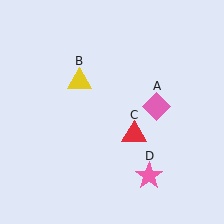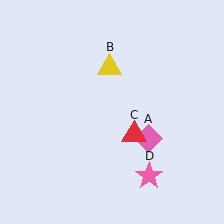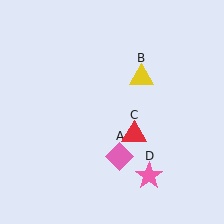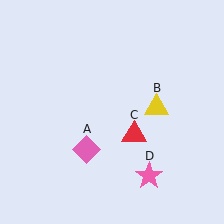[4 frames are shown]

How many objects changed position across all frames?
2 objects changed position: pink diamond (object A), yellow triangle (object B).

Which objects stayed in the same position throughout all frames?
Red triangle (object C) and pink star (object D) remained stationary.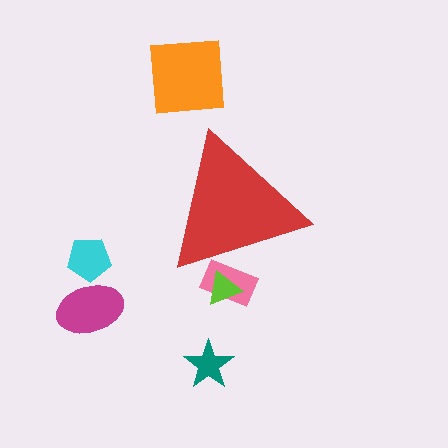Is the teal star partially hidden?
No, the teal star is fully visible.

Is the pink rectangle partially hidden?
Yes, the pink rectangle is partially hidden behind the red triangle.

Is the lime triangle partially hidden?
Yes, the lime triangle is partially hidden behind the red triangle.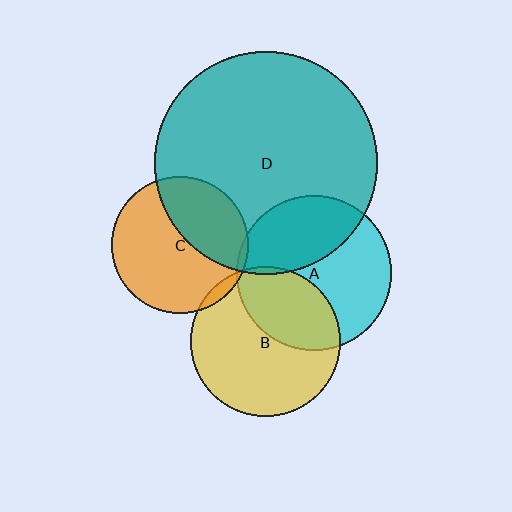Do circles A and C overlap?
Yes.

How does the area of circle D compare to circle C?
Approximately 2.7 times.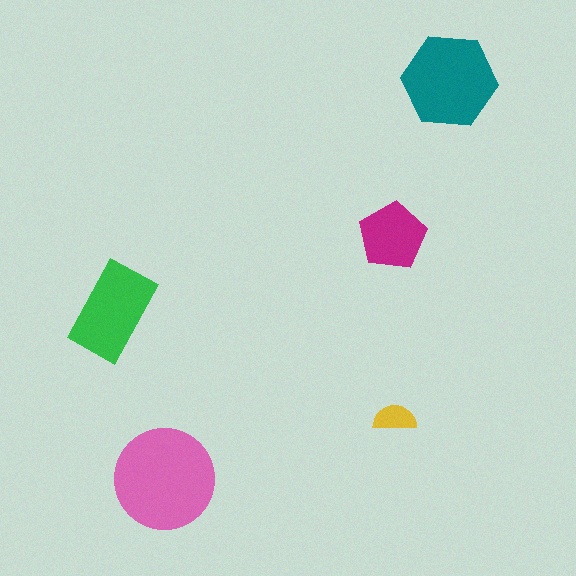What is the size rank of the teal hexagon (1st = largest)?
2nd.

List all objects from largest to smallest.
The pink circle, the teal hexagon, the green rectangle, the magenta pentagon, the yellow semicircle.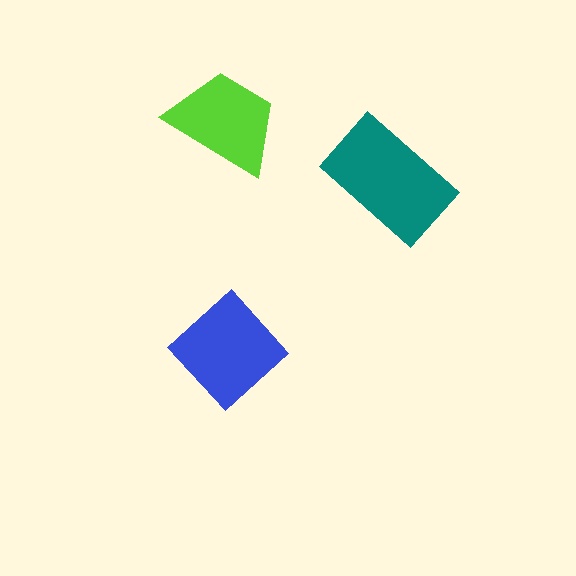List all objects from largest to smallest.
The teal rectangle, the blue diamond, the lime trapezoid.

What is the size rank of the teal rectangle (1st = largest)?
1st.